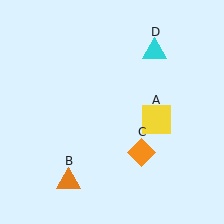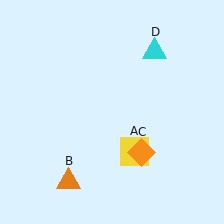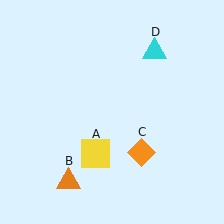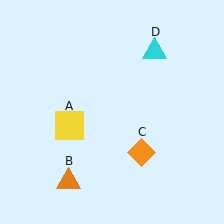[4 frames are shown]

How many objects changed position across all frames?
1 object changed position: yellow square (object A).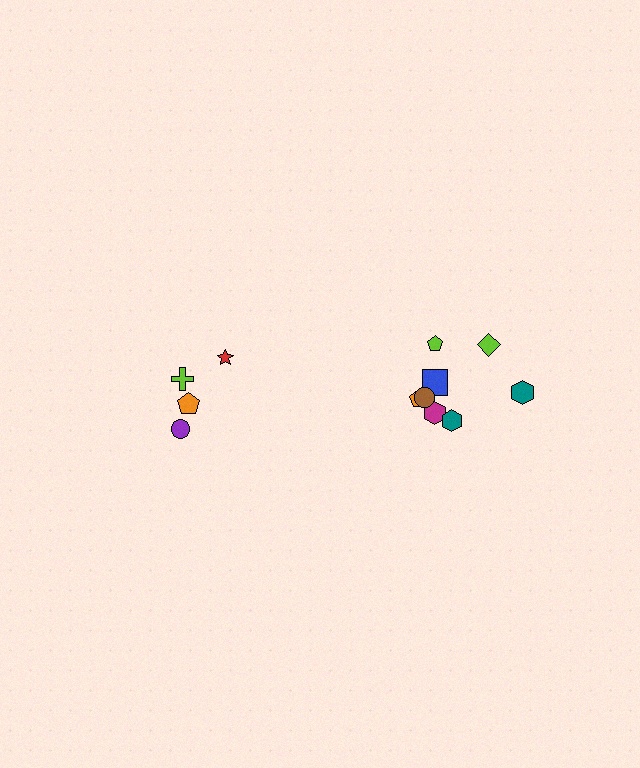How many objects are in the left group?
There are 4 objects.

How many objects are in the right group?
There are 8 objects.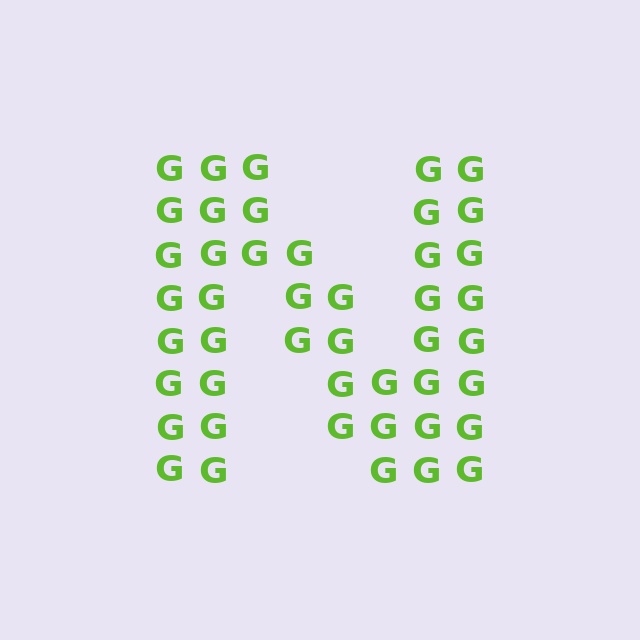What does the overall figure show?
The overall figure shows the letter N.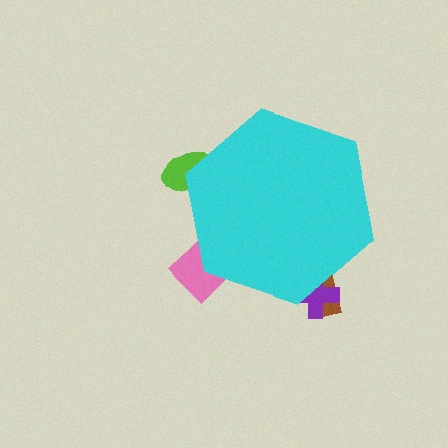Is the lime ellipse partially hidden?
Yes, the lime ellipse is partially hidden behind the cyan hexagon.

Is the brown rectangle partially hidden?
Yes, the brown rectangle is partially hidden behind the cyan hexagon.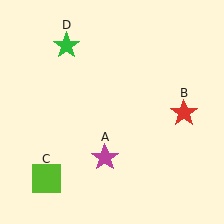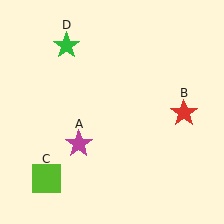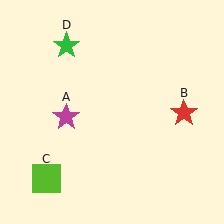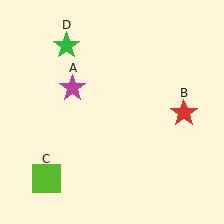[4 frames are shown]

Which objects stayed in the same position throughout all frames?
Red star (object B) and lime square (object C) and green star (object D) remained stationary.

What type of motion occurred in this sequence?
The magenta star (object A) rotated clockwise around the center of the scene.